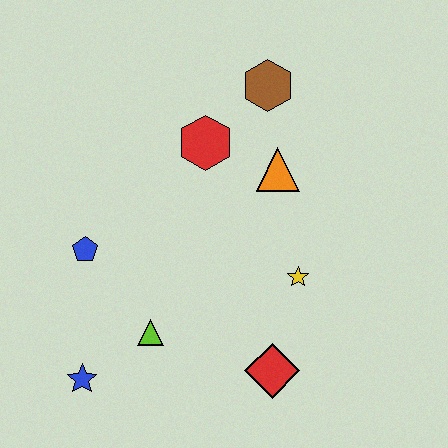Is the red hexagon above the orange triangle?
Yes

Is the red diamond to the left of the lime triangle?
No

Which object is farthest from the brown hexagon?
The blue star is farthest from the brown hexagon.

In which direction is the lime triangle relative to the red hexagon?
The lime triangle is below the red hexagon.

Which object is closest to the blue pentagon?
The lime triangle is closest to the blue pentagon.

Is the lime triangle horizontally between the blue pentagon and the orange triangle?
Yes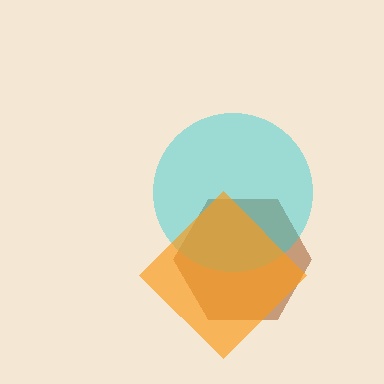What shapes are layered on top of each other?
The layered shapes are: a brown hexagon, a cyan circle, an orange diamond.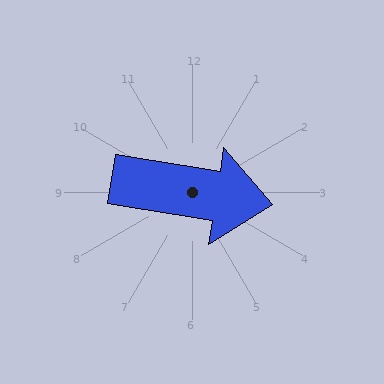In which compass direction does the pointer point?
East.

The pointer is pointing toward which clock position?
Roughly 3 o'clock.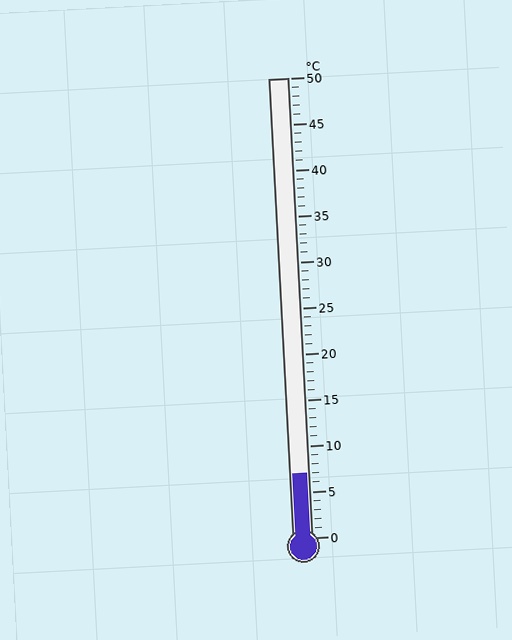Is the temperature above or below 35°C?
The temperature is below 35°C.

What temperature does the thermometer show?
The thermometer shows approximately 7°C.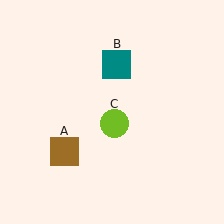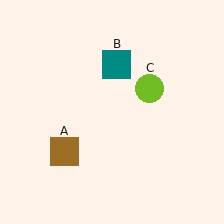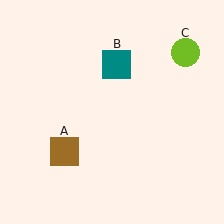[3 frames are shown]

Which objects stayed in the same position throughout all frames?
Brown square (object A) and teal square (object B) remained stationary.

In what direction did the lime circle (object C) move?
The lime circle (object C) moved up and to the right.